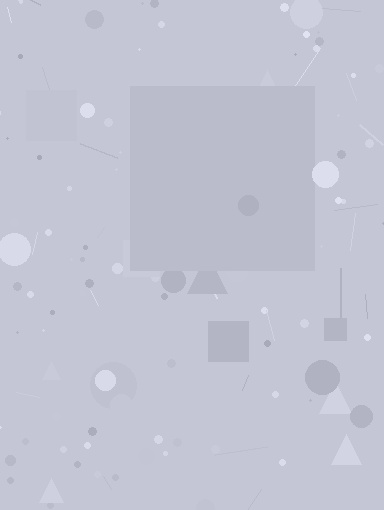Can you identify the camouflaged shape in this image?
The camouflaged shape is a square.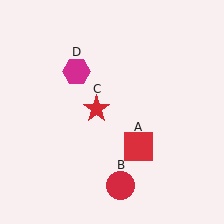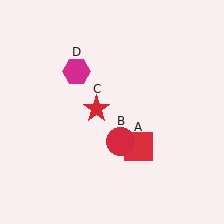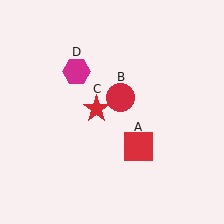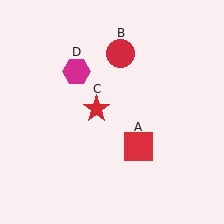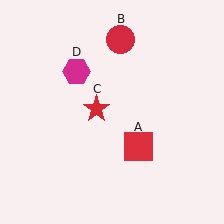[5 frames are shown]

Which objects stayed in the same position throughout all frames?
Red square (object A) and red star (object C) and magenta hexagon (object D) remained stationary.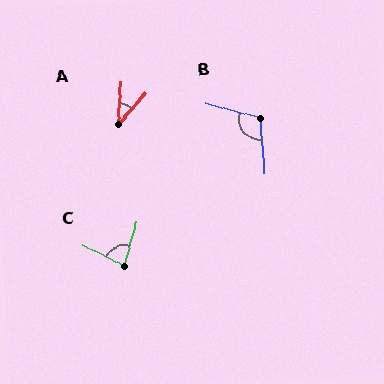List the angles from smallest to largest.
A (39°), C (79°), B (108°).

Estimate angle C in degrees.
Approximately 79 degrees.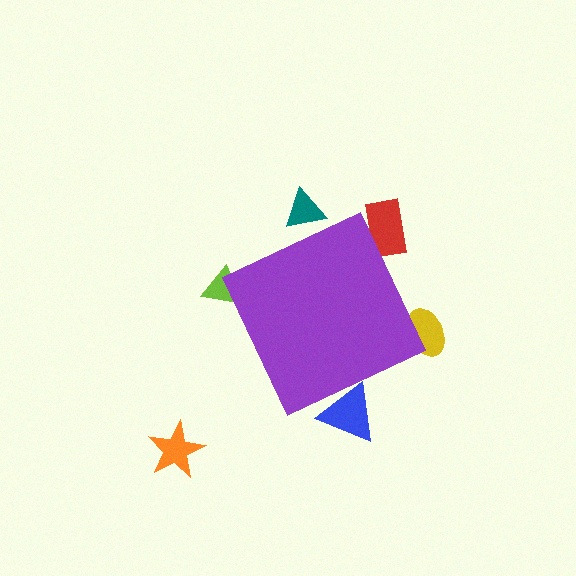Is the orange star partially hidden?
No, the orange star is fully visible.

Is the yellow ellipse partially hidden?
Yes, the yellow ellipse is partially hidden behind the purple diamond.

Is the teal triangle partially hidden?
Yes, the teal triangle is partially hidden behind the purple diamond.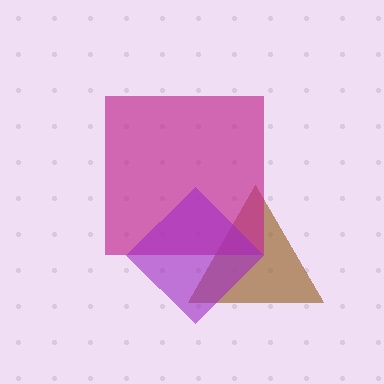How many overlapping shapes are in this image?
There are 3 overlapping shapes in the image.